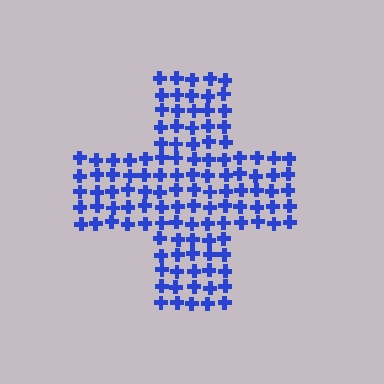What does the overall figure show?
The overall figure shows a cross.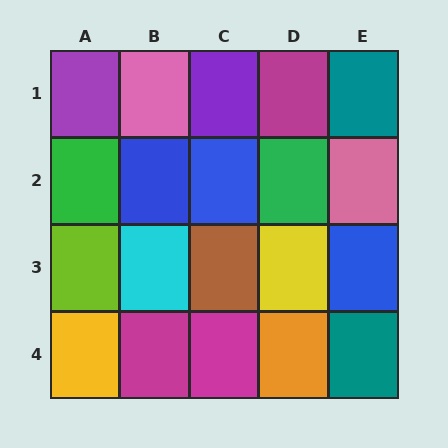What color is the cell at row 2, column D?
Green.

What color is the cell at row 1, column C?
Purple.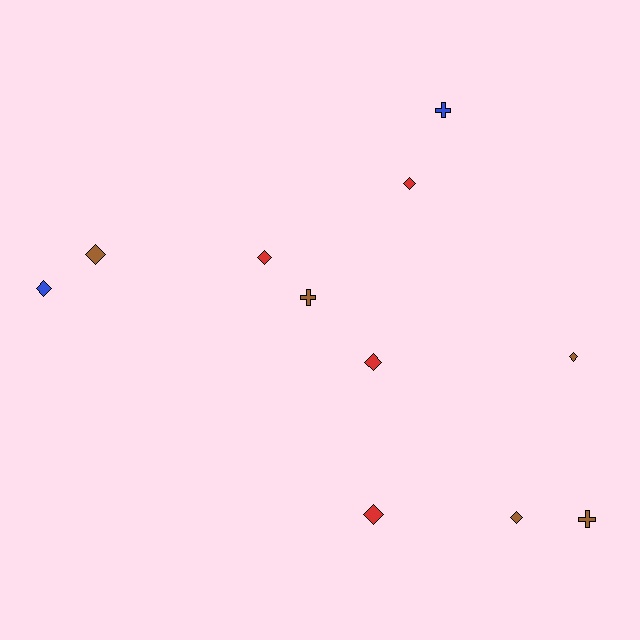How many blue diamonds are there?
There is 1 blue diamond.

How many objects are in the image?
There are 11 objects.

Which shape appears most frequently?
Diamond, with 8 objects.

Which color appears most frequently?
Brown, with 5 objects.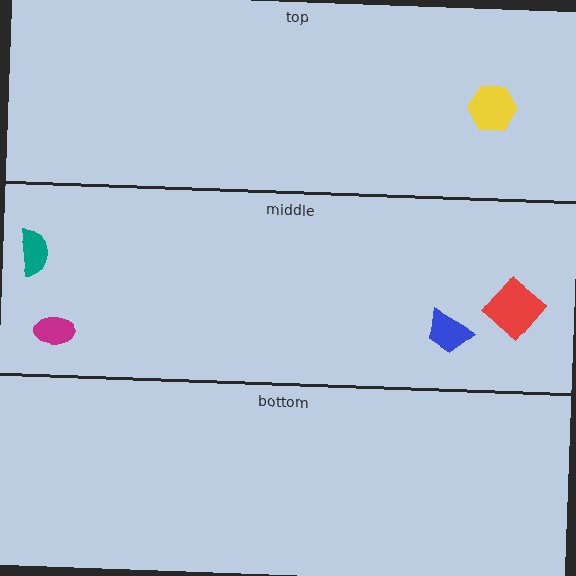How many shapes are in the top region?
1.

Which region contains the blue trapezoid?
The middle region.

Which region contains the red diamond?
The middle region.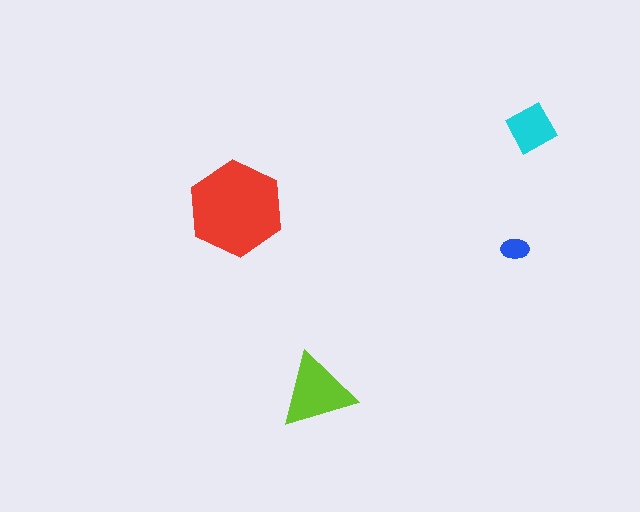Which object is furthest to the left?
The red hexagon is leftmost.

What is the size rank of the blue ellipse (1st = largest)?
4th.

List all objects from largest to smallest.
The red hexagon, the lime triangle, the cyan diamond, the blue ellipse.